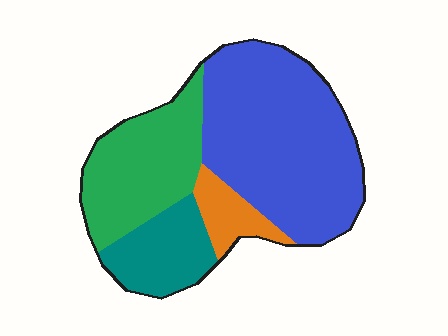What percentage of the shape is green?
Green covers roughly 25% of the shape.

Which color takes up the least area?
Orange, at roughly 10%.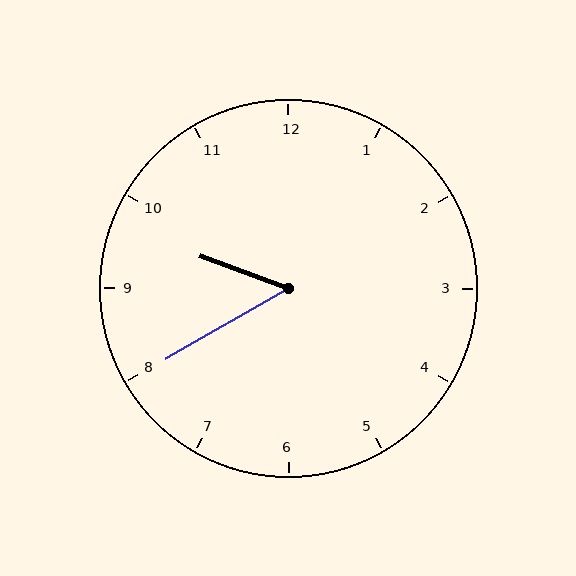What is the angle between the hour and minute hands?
Approximately 50 degrees.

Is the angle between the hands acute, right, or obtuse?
It is acute.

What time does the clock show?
9:40.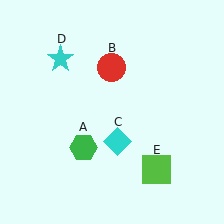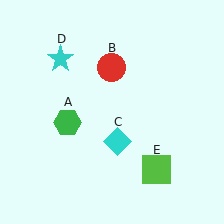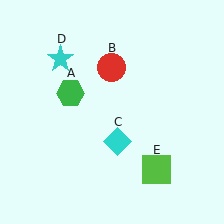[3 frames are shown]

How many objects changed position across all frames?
1 object changed position: green hexagon (object A).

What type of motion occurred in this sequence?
The green hexagon (object A) rotated clockwise around the center of the scene.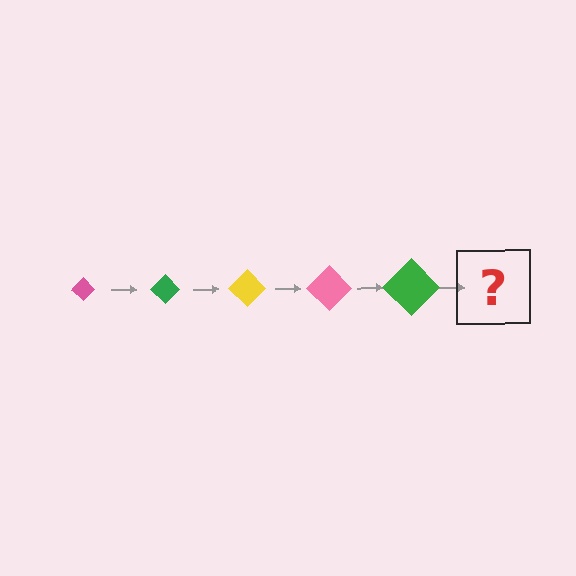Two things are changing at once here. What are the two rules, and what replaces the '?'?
The two rules are that the diamond grows larger each step and the color cycles through pink, green, and yellow. The '?' should be a yellow diamond, larger than the previous one.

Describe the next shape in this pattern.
It should be a yellow diamond, larger than the previous one.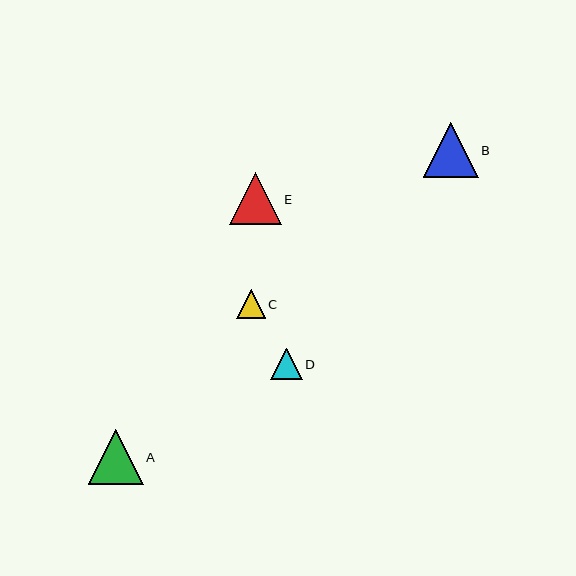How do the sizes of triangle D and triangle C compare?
Triangle D and triangle C are approximately the same size.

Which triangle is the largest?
Triangle B is the largest with a size of approximately 55 pixels.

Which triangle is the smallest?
Triangle C is the smallest with a size of approximately 29 pixels.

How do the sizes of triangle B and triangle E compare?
Triangle B and triangle E are approximately the same size.